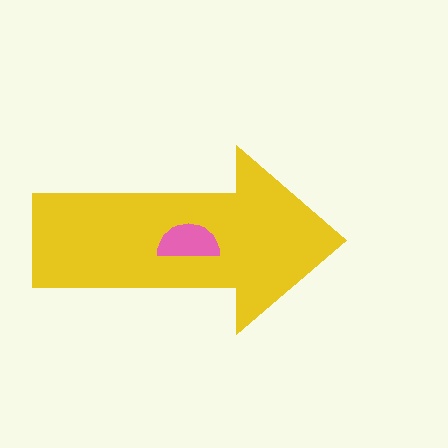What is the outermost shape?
The yellow arrow.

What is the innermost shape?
The pink semicircle.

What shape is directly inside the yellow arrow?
The pink semicircle.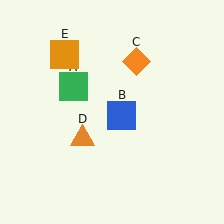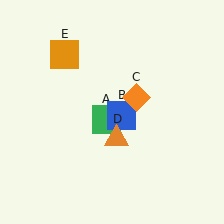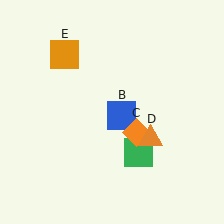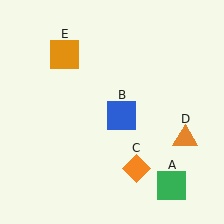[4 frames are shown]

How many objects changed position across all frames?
3 objects changed position: green square (object A), orange diamond (object C), orange triangle (object D).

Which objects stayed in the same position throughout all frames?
Blue square (object B) and orange square (object E) remained stationary.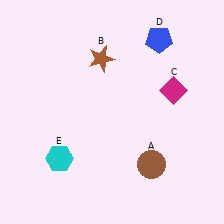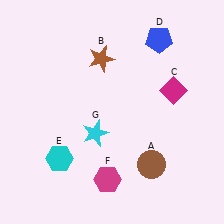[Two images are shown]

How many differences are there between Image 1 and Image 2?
There are 2 differences between the two images.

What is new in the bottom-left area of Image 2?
A magenta hexagon (F) was added in the bottom-left area of Image 2.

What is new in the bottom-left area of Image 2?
A cyan star (G) was added in the bottom-left area of Image 2.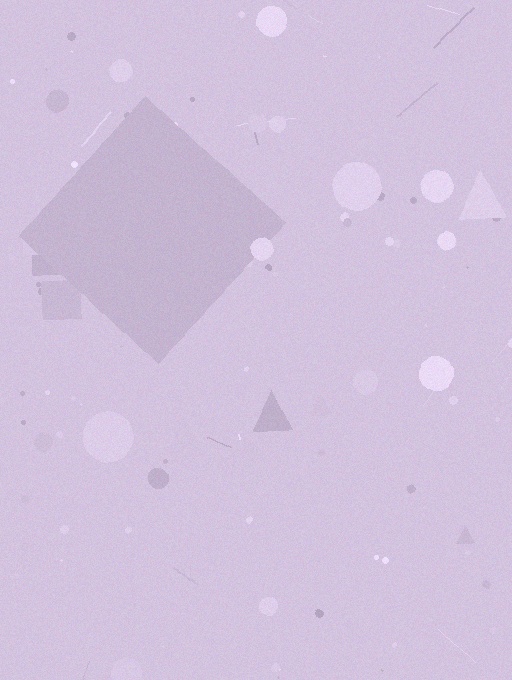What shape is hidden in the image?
A diamond is hidden in the image.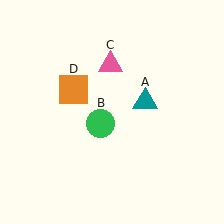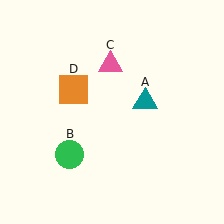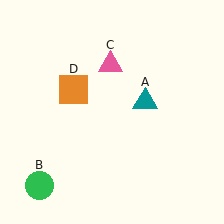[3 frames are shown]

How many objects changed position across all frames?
1 object changed position: green circle (object B).